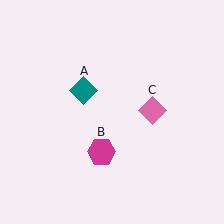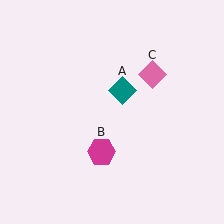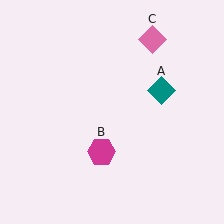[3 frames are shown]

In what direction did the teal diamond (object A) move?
The teal diamond (object A) moved right.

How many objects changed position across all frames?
2 objects changed position: teal diamond (object A), pink diamond (object C).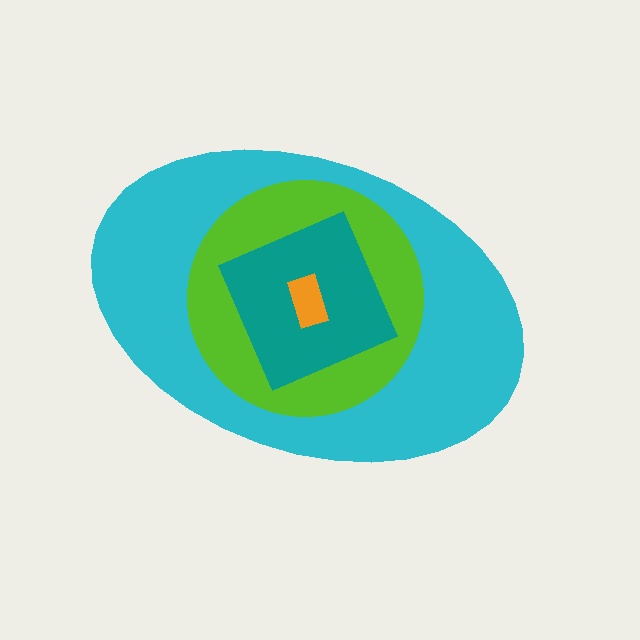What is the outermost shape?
The cyan ellipse.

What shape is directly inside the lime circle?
The teal diamond.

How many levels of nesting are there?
4.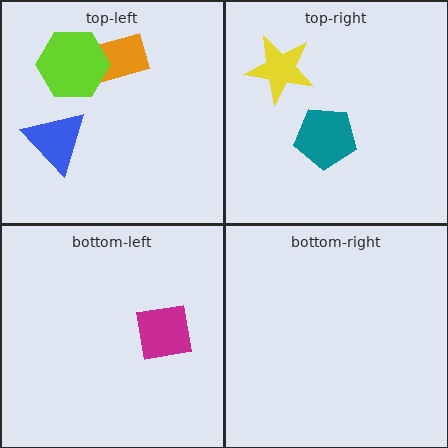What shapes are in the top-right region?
The teal pentagon, the yellow star.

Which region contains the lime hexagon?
The top-left region.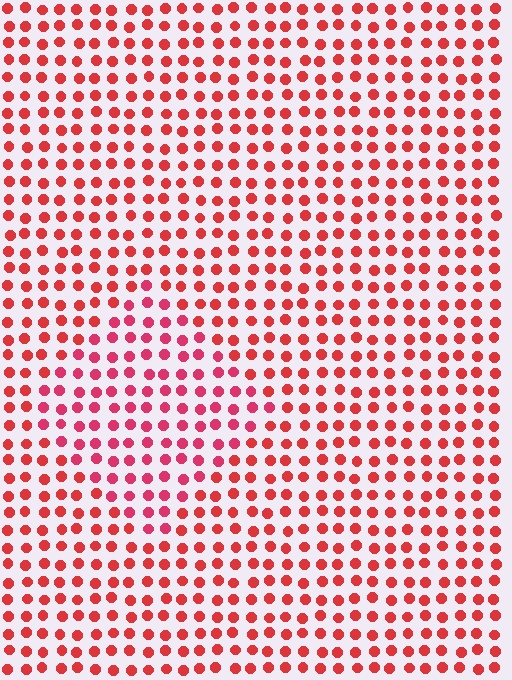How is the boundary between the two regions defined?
The boundary is defined purely by a slight shift in hue (about 18 degrees). Spacing, size, and orientation are identical on both sides.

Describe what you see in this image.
The image is filled with small red elements in a uniform arrangement. A diamond-shaped region is visible where the elements are tinted to a slightly different hue, forming a subtle color boundary.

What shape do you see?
I see a diamond.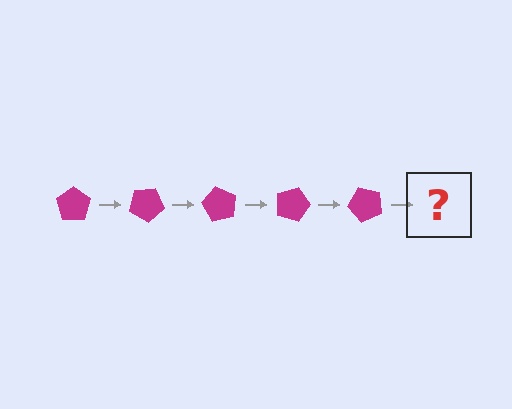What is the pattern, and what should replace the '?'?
The pattern is that the pentagon rotates 30 degrees each step. The '?' should be a magenta pentagon rotated 150 degrees.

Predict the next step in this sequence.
The next step is a magenta pentagon rotated 150 degrees.